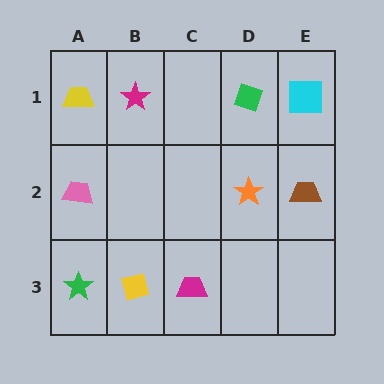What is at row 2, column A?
A pink trapezoid.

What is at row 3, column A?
A green star.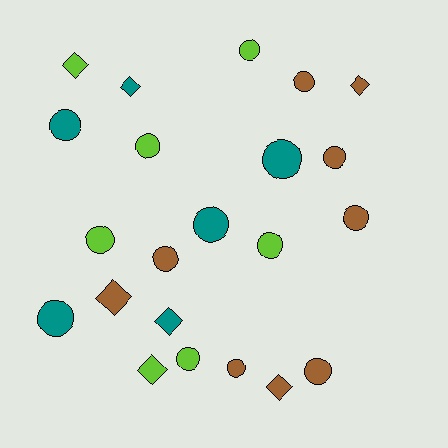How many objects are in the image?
There are 22 objects.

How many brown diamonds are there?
There are 3 brown diamonds.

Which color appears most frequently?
Brown, with 9 objects.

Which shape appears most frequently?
Circle, with 15 objects.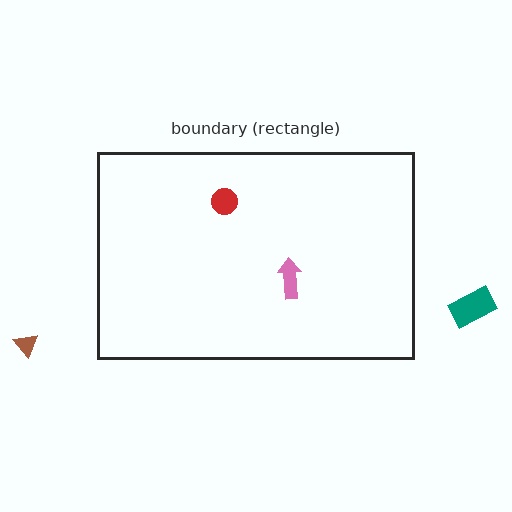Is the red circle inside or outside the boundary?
Inside.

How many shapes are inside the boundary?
2 inside, 2 outside.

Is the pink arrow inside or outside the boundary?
Inside.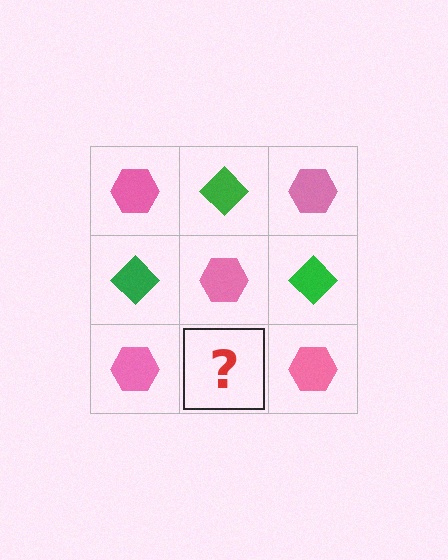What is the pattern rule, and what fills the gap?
The rule is that it alternates pink hexagon and green diamond in a checkerboard pattern. The gap should be filled with a green diamond.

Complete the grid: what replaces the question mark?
The question mark should be replaced with a green diamond.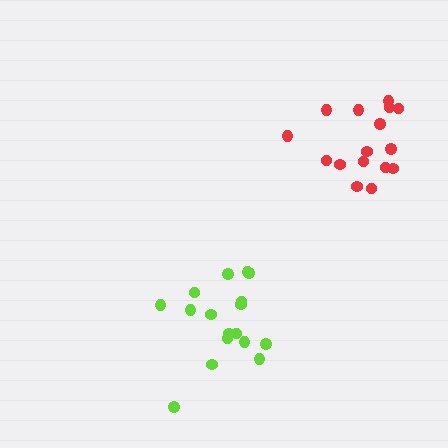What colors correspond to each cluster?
The clusters are colored: lime, red.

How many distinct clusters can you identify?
There are 2 distinct clusters.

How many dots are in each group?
Group 1: 17 dots, Group 2: 16 dots (33 total).